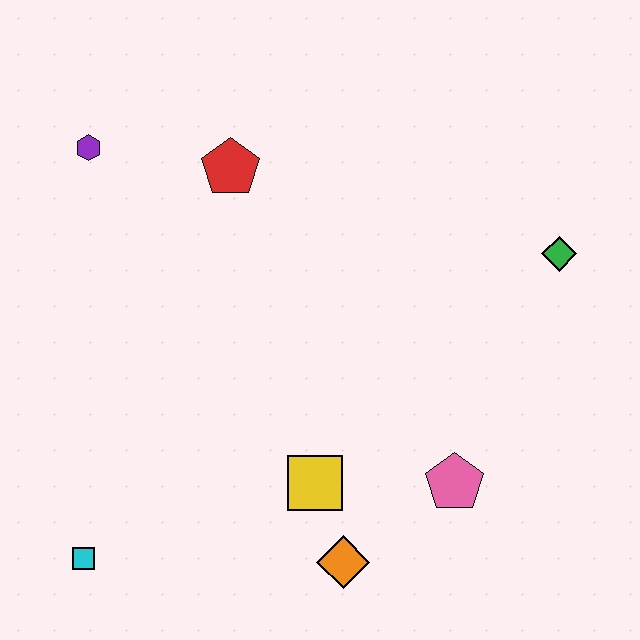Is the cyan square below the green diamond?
Yes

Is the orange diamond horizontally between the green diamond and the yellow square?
Yes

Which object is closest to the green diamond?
The pink pentagon is closest to the green diamond.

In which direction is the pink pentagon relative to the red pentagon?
The pink pentagon is below the red pentagon.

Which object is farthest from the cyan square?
The green diamond is farthest from the cyan square.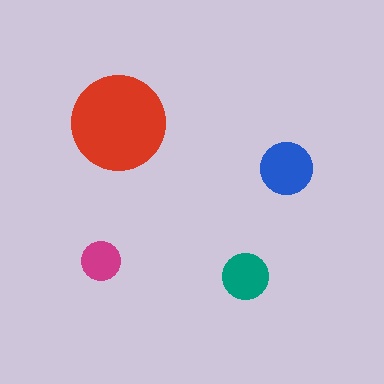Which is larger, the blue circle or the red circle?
The red one.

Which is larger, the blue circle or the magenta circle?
The blue one.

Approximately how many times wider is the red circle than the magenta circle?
About 2.5 times wider.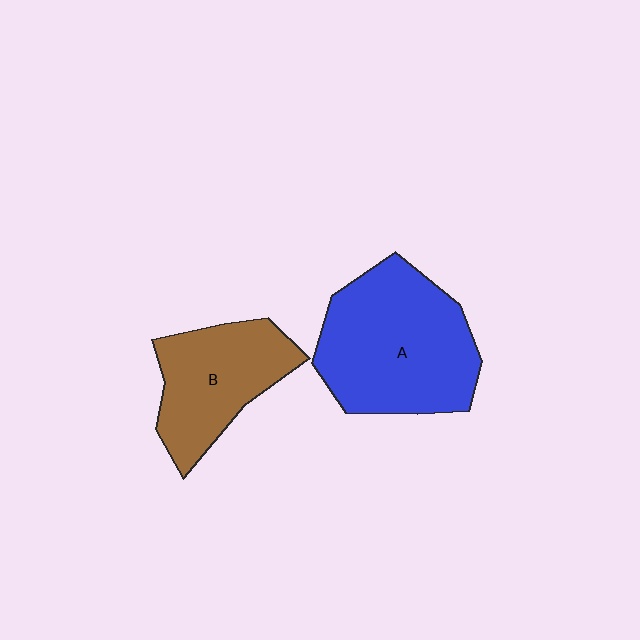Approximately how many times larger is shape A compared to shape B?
Approximately 1.5 times.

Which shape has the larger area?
Shape A (blue).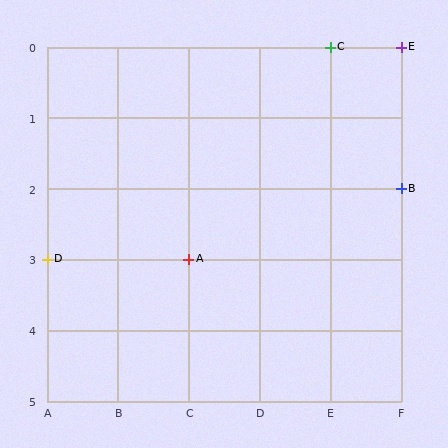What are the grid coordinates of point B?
Point B is at grid coordinates (F, 2).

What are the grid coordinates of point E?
Point E is at grid coordinates (F, 0).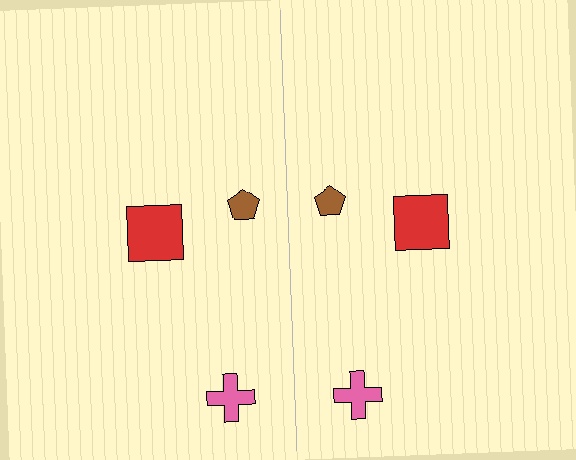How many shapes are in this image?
There are 6 shapes in this image.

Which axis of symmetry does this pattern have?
The pattern has a vertical axis of symmetry running through the center of the image.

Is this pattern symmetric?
Yes, this pattern has bilateral (reflection) symmetry.